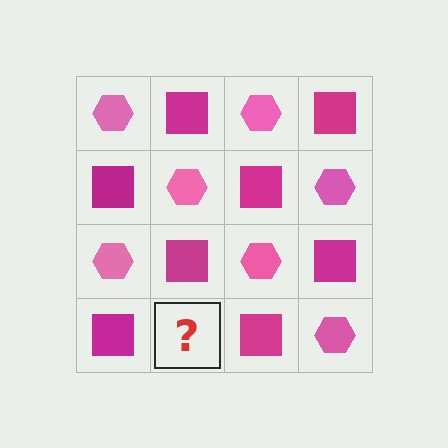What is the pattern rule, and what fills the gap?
The rule is that it alternates pink hexagon and magenta square in a checkerboard pattern. The gap should be filled with a pink hexagon.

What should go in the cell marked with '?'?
The missing cell should contain a pink hexagon.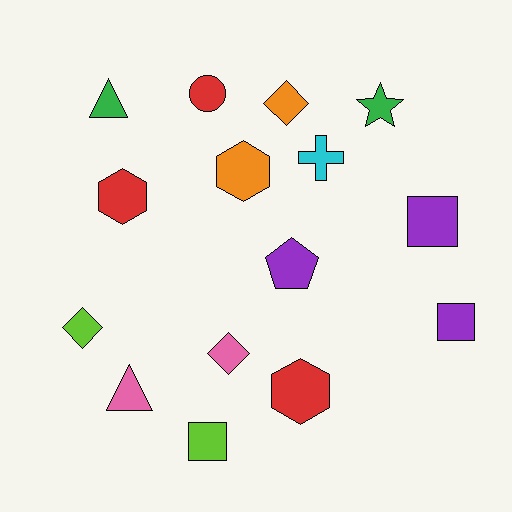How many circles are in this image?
There is 1 circle.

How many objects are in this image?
There are 15 objects.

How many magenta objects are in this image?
There are no magenta objects.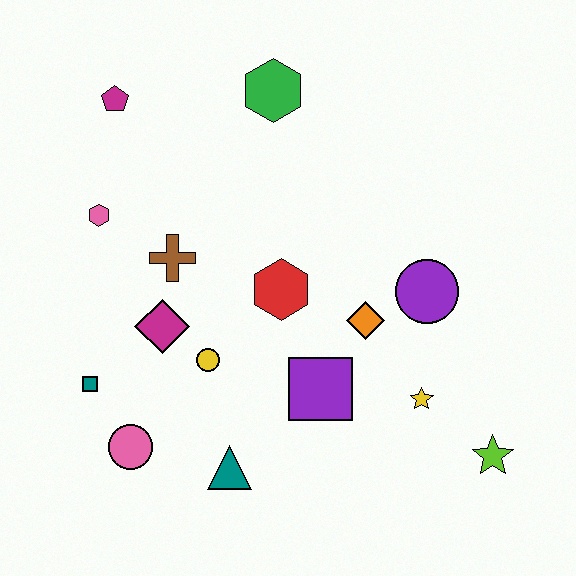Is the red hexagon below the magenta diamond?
No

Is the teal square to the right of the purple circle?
No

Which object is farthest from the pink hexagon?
The lime star is farthest from the pink hexagon.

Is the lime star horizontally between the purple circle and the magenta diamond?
No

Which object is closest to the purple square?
The orange diamond is closest to the purple square.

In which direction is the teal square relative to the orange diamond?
The teal square is to the left of the orange diamond.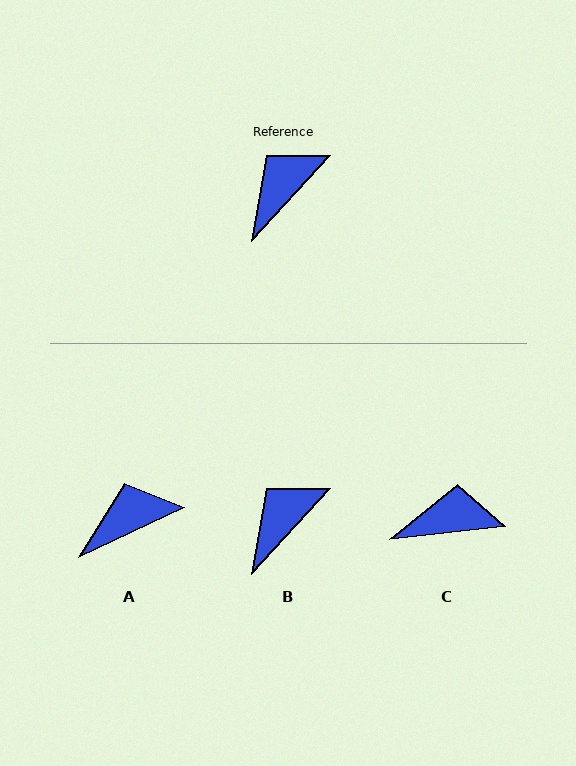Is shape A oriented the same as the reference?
No, it is off by about 22 degrees.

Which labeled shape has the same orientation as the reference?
B.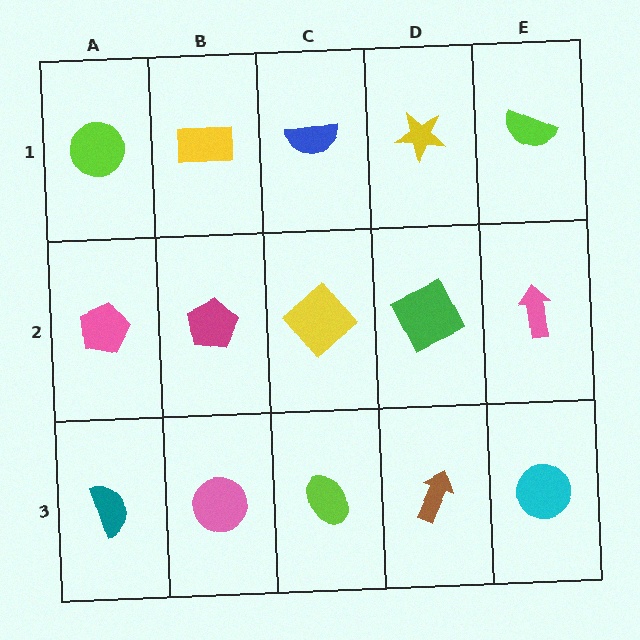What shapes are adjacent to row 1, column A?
A pink pentagon (row 2, column A), a yellow rectangle (row 1, column B).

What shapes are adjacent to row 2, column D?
A yellow star (row 1, column D), a brown arrow (row 3, column D), a yellow diamond (row 2, column C), a pink arrow (row 2, column E).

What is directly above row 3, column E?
A pink arrow.